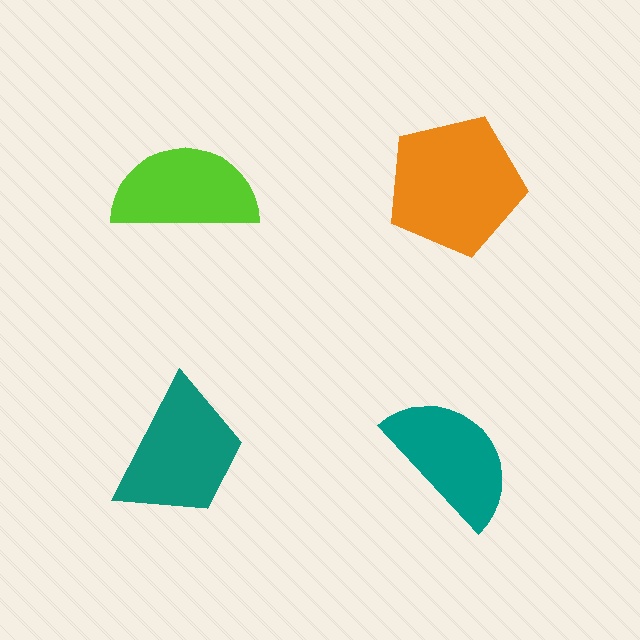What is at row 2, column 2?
A teal semicircle.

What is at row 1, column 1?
A lime semicircle.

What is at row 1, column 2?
An orange pentagon.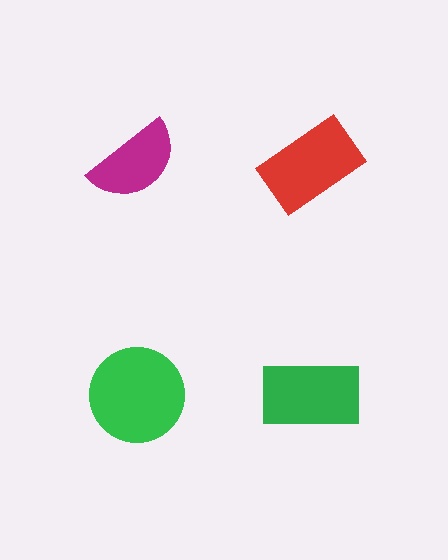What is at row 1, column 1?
A magenta semicircle.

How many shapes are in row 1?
2 shapes.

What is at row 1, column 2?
A red rectangle.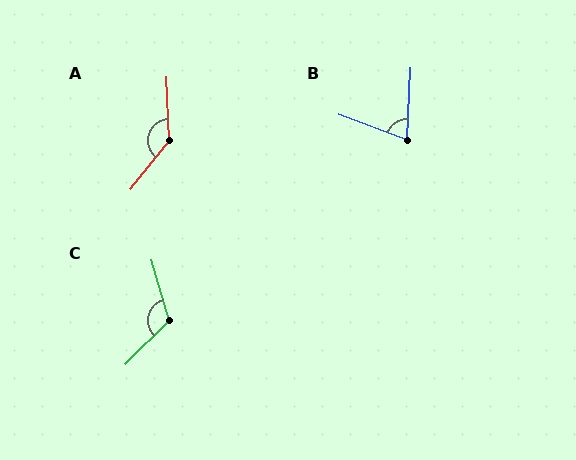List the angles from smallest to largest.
B (73°), C (119°), A (140°).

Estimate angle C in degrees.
Approximately 119 degrees.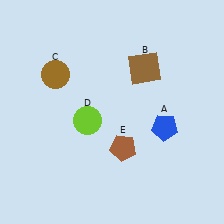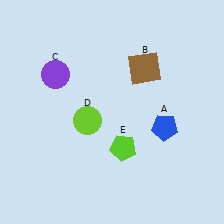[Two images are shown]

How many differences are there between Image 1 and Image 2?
There are 2 differences between the two images.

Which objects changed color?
C changed from brown to purple. E changed from brown to lime.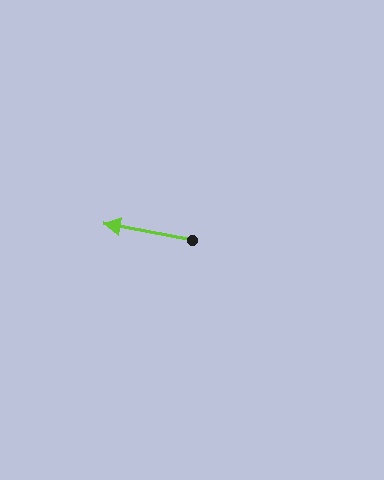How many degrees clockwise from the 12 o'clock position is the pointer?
Approximately 280 degrees.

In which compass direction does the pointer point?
West.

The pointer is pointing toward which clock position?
Roughly 9 o'clock.